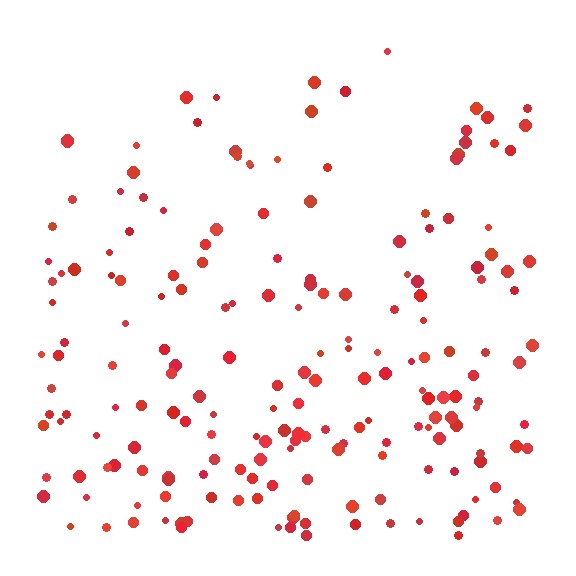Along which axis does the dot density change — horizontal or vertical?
Vertical.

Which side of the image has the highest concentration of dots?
The bottom.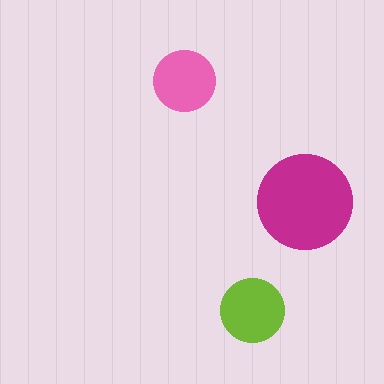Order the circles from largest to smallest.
the magenta one, the lime one, the pink one.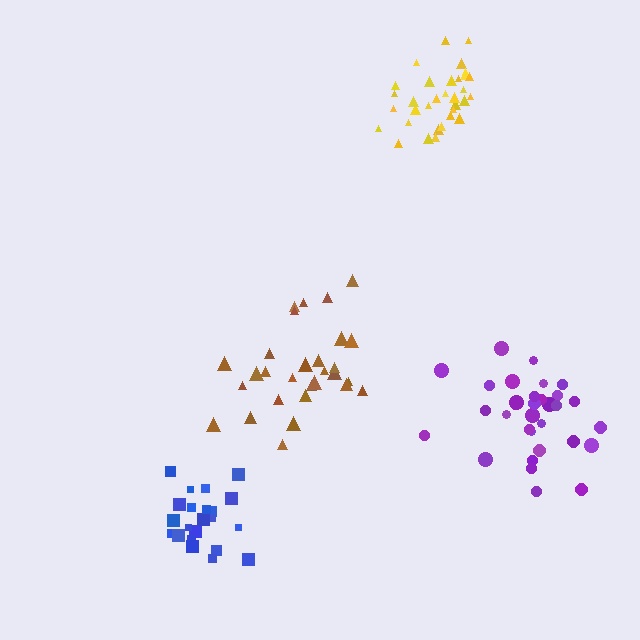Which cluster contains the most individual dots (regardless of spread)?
Yellow (33).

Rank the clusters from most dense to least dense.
yellow, blue, purple, brown.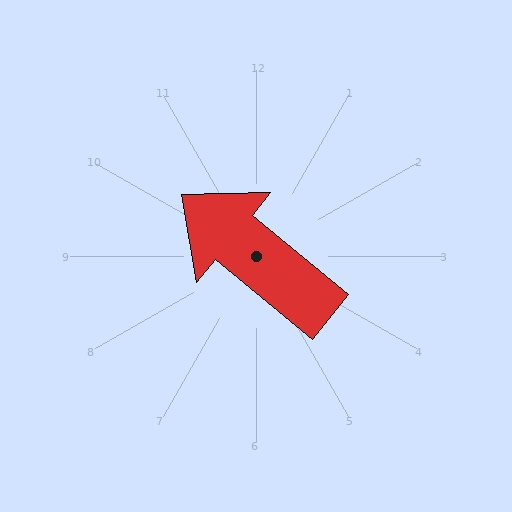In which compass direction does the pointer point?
Northwest.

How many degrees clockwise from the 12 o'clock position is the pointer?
Approximately 309 degrees.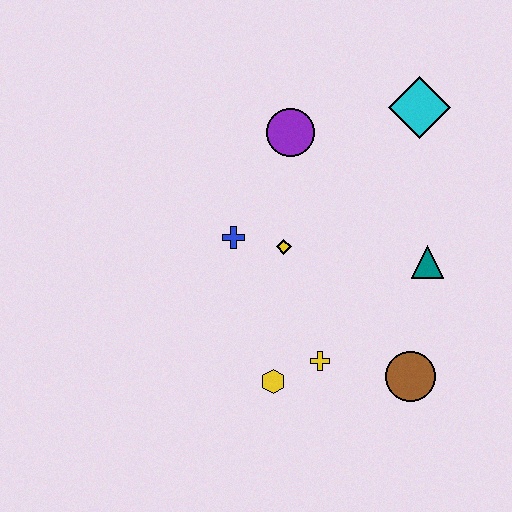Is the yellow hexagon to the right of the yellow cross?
No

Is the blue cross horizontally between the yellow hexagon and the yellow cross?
No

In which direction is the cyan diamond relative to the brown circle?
The cyan diamond is above the brown circle.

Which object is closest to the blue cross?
The yellow diamond is closest to the blue cross.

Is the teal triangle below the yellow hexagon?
No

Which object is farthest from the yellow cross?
The cyan diamond is farthest from the yellow cross.